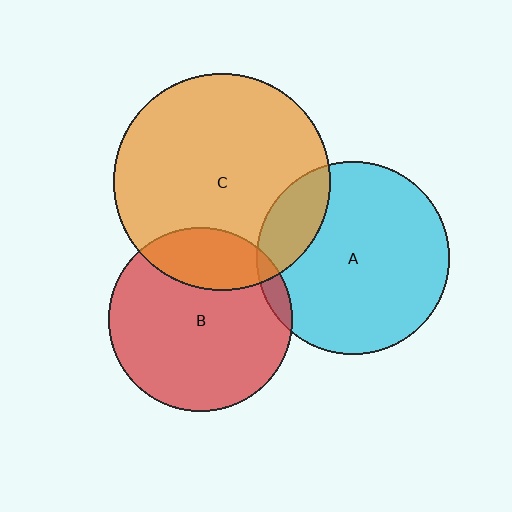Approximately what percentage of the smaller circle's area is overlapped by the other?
Approximately 25%.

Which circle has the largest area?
Circle C (orange).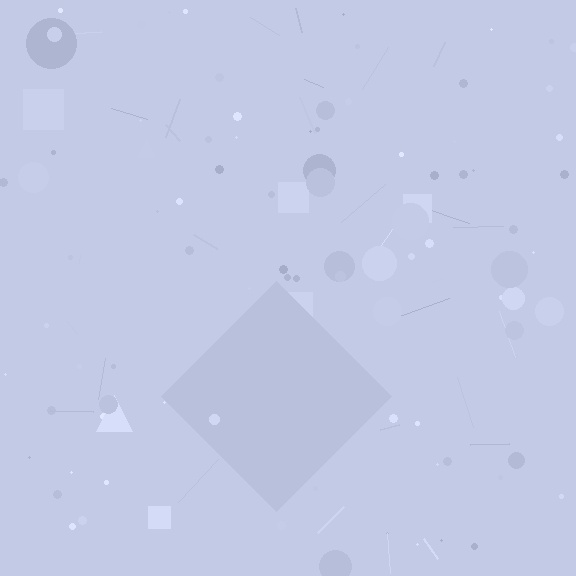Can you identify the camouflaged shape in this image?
The camouflaged shape is a diamond.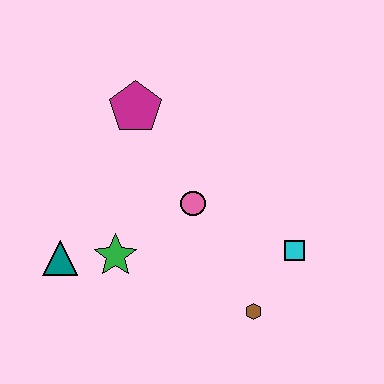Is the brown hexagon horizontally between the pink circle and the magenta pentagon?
No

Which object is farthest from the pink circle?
The teal triangle is farthest from the pink circle.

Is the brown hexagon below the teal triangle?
Yes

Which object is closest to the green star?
The teal triangle is closest to the green star.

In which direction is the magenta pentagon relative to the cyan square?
The magenta pentagon is to the left of the cyan square.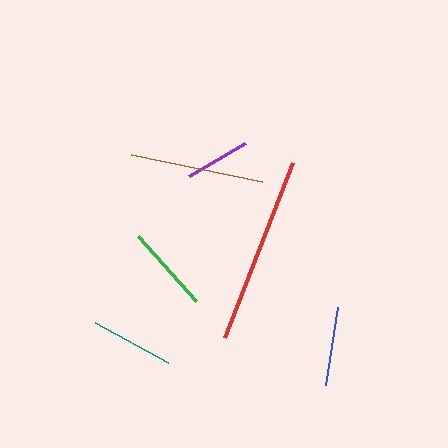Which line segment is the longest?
The red line is the longest at approximately 188 pixels.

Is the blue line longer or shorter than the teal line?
The teal line is longer than the blue line.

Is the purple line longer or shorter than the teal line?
The teal line is longer than the purple line.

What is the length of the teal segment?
The teal segment is approximately 83 pixels long.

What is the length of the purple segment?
The purple segment is approximately 65 pixels long.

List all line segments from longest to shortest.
From longest to shortest: red, brown, green, teal, blue, purple.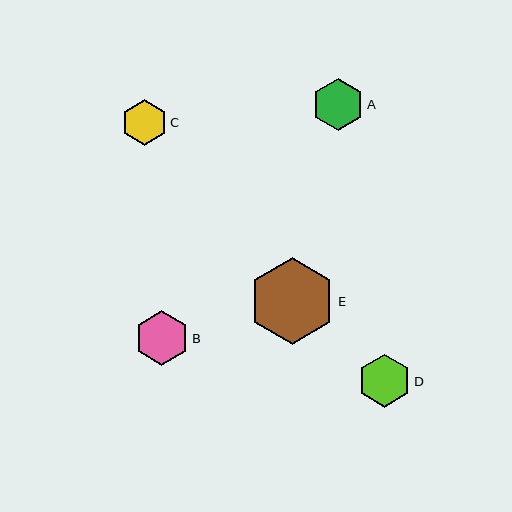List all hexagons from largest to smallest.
From largest to smallest: E, B, D, A, C.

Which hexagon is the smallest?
Hexagon C is the smallest with a size of approximately 45 pixels.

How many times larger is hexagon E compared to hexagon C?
Hexagon E is approximately 1.9 times the size of hexagon C.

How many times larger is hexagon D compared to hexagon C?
Hexagon D is approximately 1.2 times the size of hexagon C.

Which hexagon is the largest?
Hexagon E is the largest with a size of approximately 86 pixels.